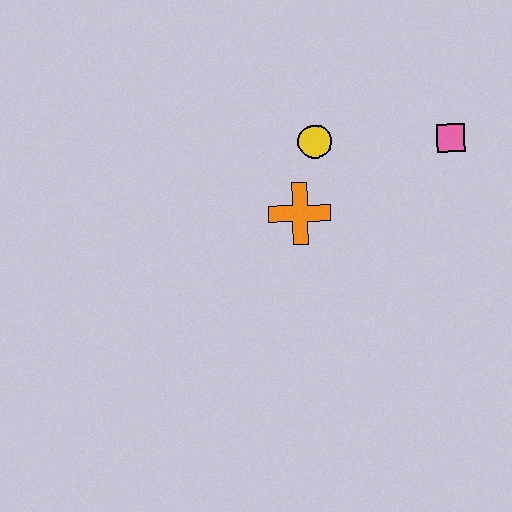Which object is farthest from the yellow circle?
The pink square is farthest from the yellow circle.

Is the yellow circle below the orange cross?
No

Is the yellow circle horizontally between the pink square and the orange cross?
Yes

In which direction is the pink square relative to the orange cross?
The pink square is to the right of the orange cross.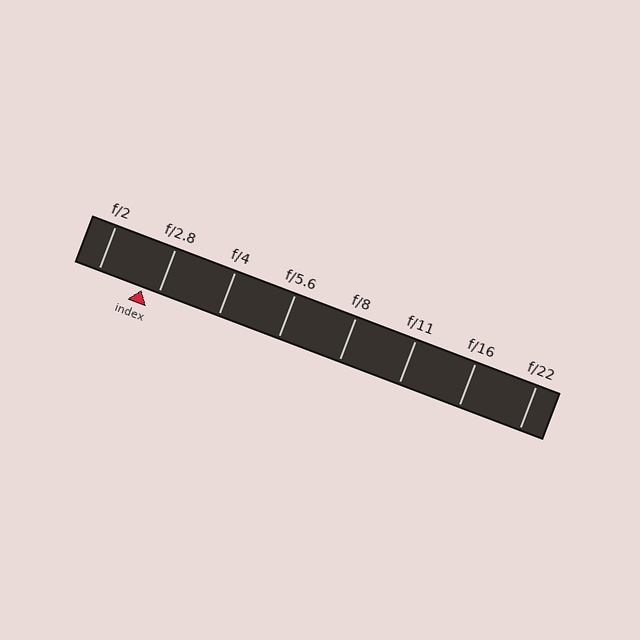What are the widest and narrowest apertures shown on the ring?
The widest aperture shown is f/2 and the narrowest is f/22.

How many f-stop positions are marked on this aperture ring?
There are 8 f-stop positions marked.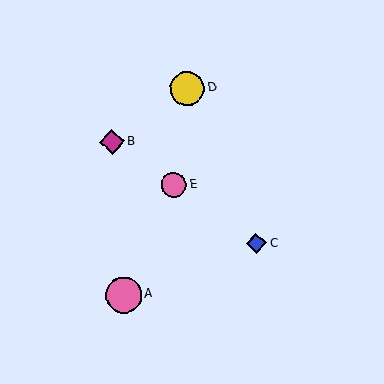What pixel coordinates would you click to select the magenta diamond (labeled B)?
Click at (112, 142) to select the magenta diamond B.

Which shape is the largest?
The pink circle (labeled A) is the largest.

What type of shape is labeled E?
Shape E is a pink circle.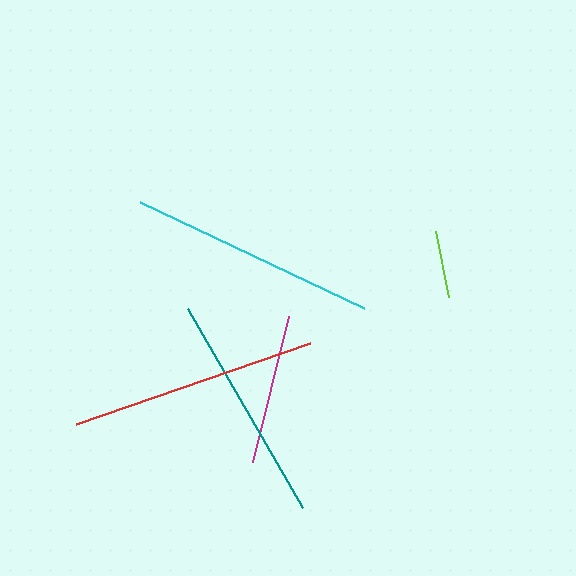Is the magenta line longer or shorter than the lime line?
The magenta line is longer than the lime line.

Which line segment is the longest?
The red line is the longest at approximately 248 pixels.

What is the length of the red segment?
The red segment is approximately 248 pixels long.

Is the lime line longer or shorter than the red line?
The red line is longer than the lime line.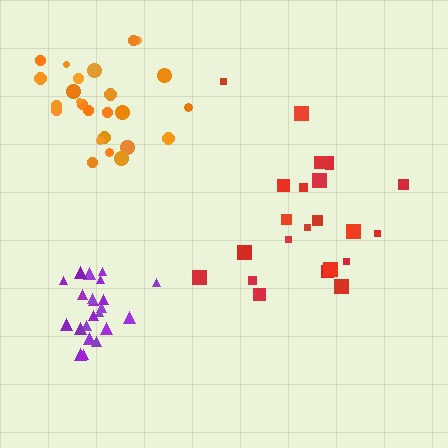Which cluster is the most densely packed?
Purple.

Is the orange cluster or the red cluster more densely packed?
Orange.